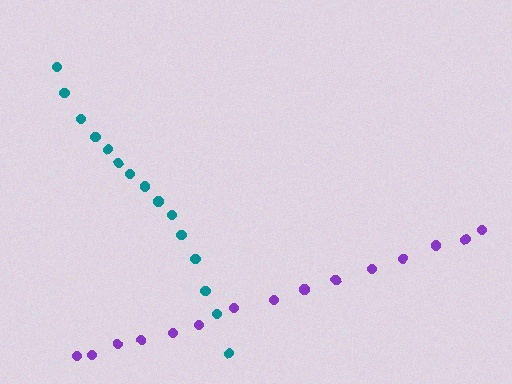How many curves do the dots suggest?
There are 2 distinct paths.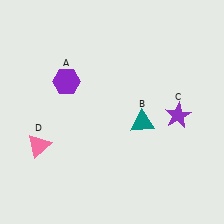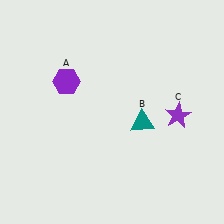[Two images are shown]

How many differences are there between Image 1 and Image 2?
There is 1 difference between the two images.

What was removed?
The pink triangle (D) was removed in Image 2.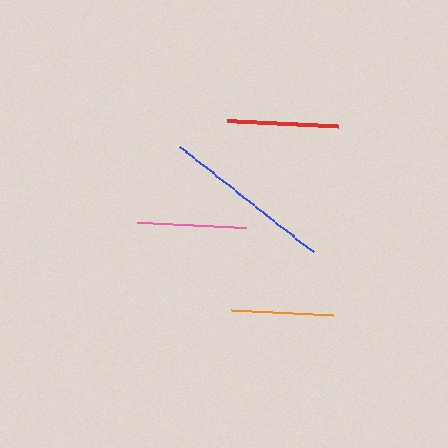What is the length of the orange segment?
The orange segment is approximately 102 pixels long.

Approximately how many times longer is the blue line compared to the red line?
The blue line is approximately 1.5 times the length of the red line.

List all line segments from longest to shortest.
From longest to shortest: blue, red, pink, orange.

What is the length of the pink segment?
The pink segment is approximately 109 pixels long.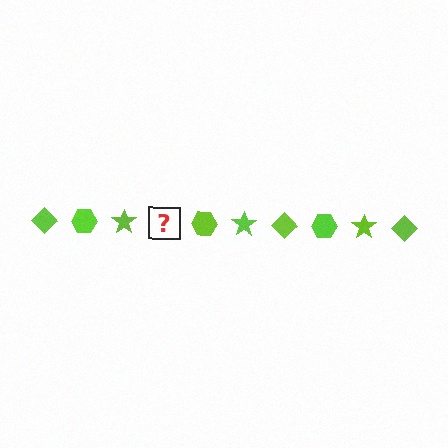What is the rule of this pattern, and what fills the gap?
The rule is that the pattern cycles through diamond, hexagon, star shapes in lime. The gap should be filled with a lime diamond.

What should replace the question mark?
The question mark should be replaced with a lime diamond.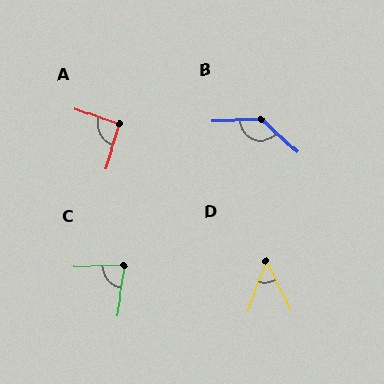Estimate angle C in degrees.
Approximately 81 degrees.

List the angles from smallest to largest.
D (45°), C (81°), A (93°), B (136°).